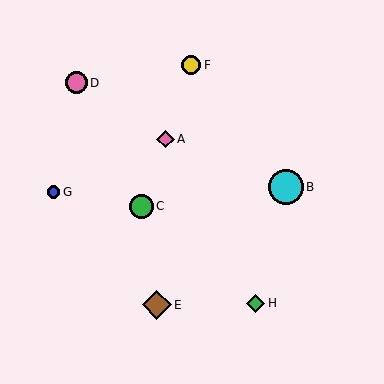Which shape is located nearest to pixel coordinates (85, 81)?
The pink circle (labeled D) at (77, 83) is nearest to that location.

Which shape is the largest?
The cyan circle (labeled B) is the largest.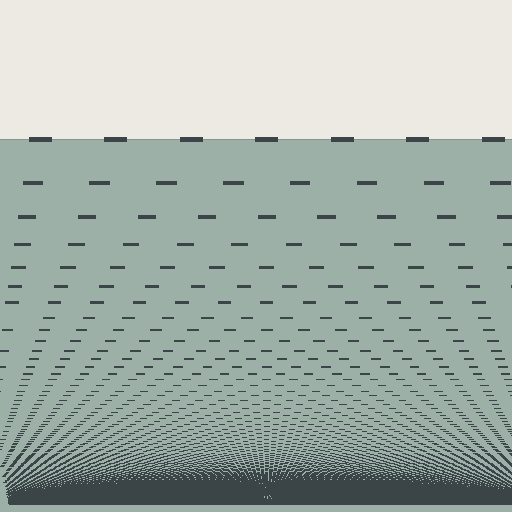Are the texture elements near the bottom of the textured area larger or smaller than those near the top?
Smaller. The gradient is inverted — elements near the bottom are smaller and denser.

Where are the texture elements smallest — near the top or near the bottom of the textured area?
Near the bottom.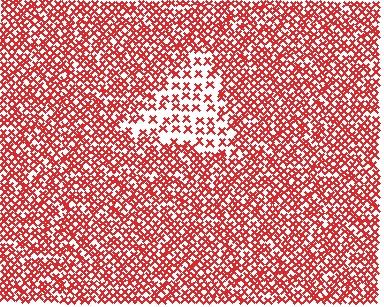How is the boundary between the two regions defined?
The boundary is defined by a change in element density (approximately 2.2x ratio). All elements are the same color, size, and shape.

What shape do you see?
I see a triangle.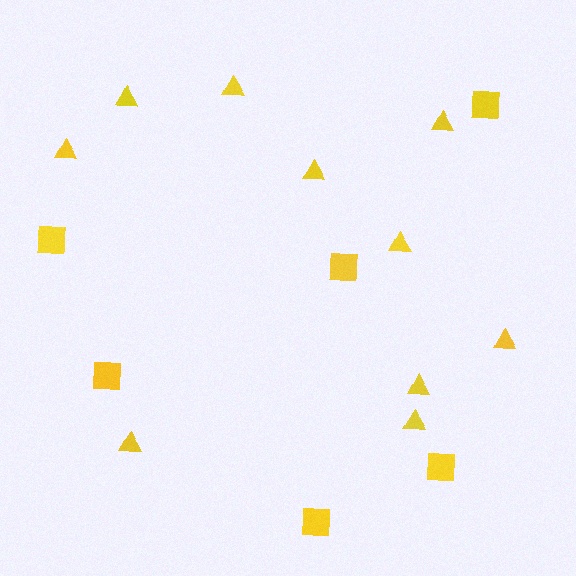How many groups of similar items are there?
There are 2 groups: one group of triangles (10) and one group of squares (6).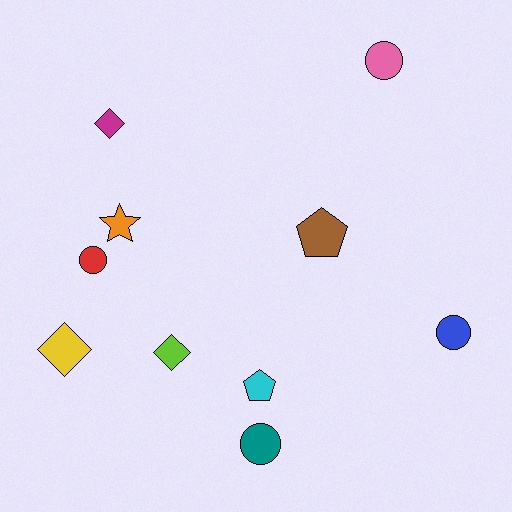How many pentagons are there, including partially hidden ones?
There are 2 pentagons.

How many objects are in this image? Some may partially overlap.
There are 10 objects.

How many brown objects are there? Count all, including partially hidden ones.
There is 1 brown object.